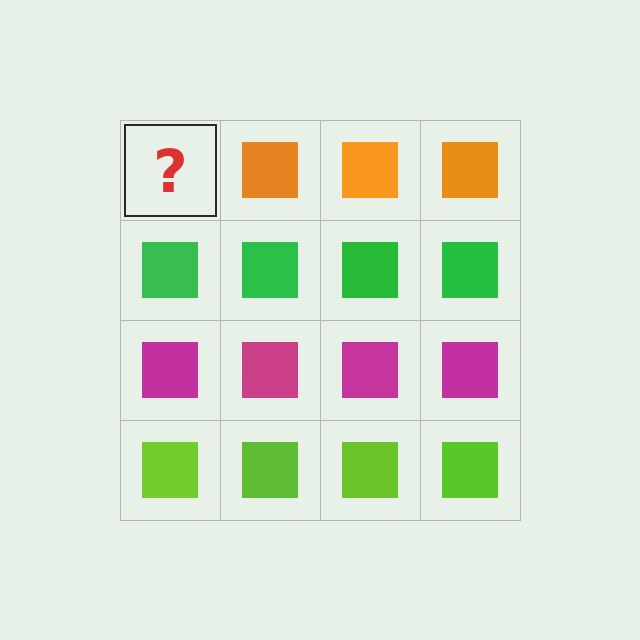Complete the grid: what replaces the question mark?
The question mark should be replaced with an orange square.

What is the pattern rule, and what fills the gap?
The rule is that each row has a consistent color. The gap should be filled with an orange square.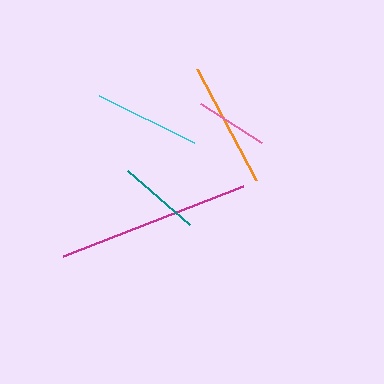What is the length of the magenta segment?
The magenta segment is approximately 193 pixels long.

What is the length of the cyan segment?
The cyan segment is approximately 107 pixels long.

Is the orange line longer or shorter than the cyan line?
The orange line is longer than the cyan line.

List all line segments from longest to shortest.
From longest to shortest: magenta, orange, cyan, teal, pink.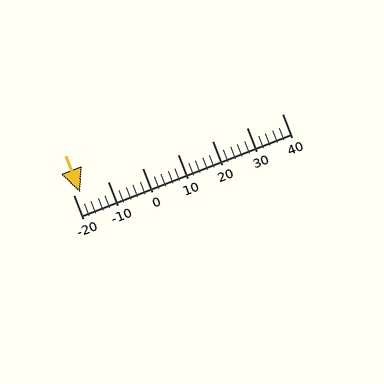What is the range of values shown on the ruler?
The ruler shows values from -20 to 40.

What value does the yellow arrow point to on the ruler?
The yellow arrow points to approximately -18.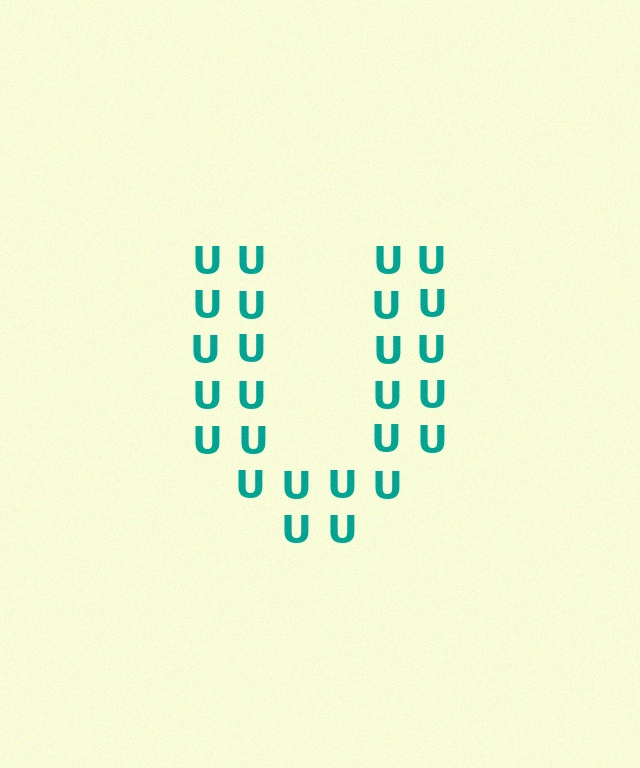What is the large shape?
The large shape is the letter U.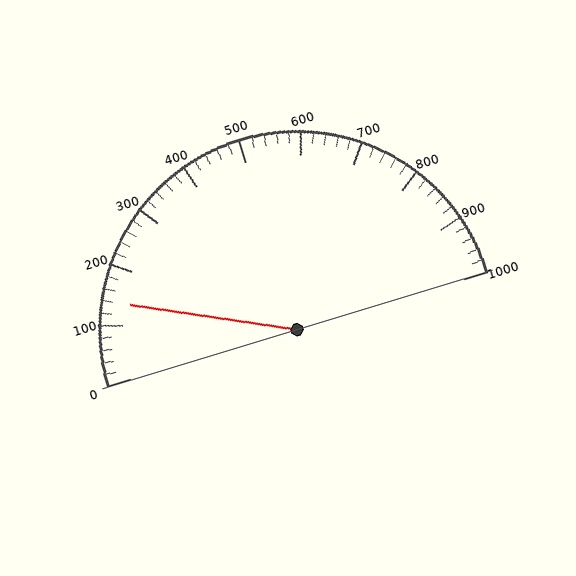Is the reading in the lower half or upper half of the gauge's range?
The reading is in the lower half of the range (0 to 1000).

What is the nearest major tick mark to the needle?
The nearest major tick mark is 100.